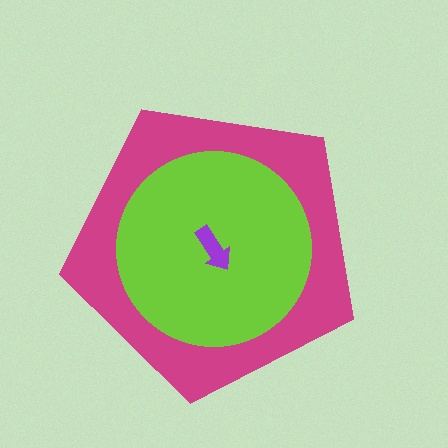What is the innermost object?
The purple arrow.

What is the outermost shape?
The magenta pentagon.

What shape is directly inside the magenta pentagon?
The lime circle.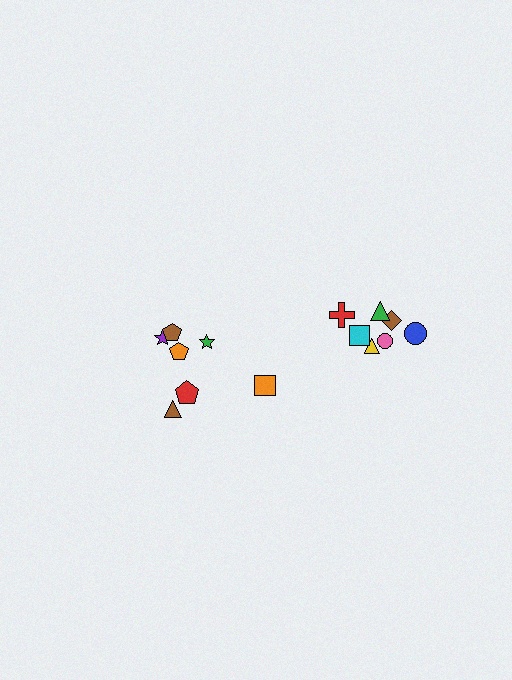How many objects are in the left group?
There are 6 objects.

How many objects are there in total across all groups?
There are 14 objects.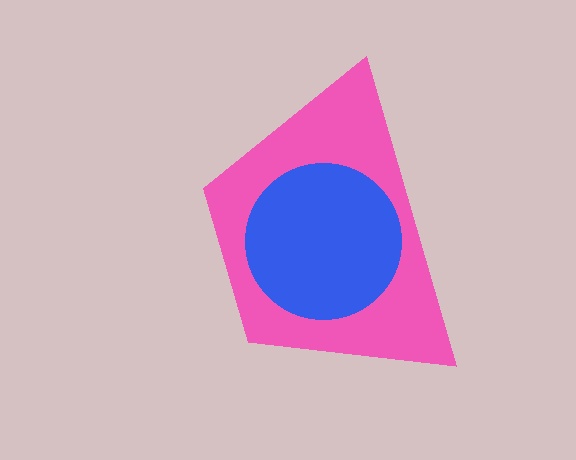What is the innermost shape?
The blue circle.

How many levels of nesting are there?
2.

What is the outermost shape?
The pink trapezoid.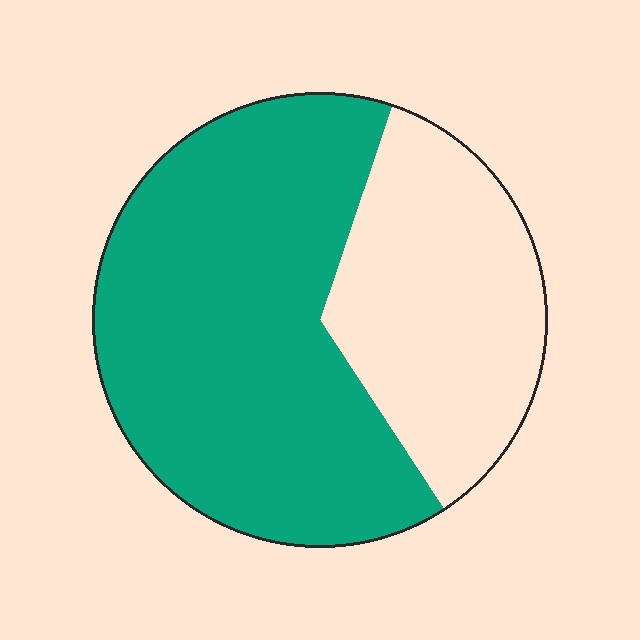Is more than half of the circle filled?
Yes.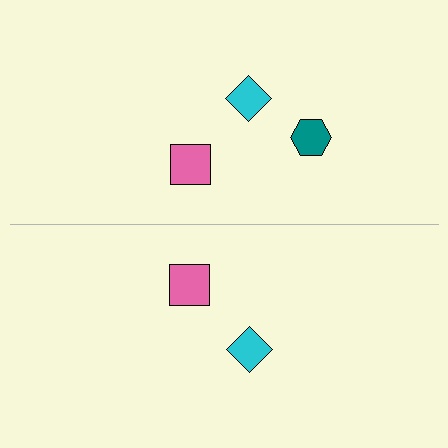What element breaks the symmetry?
A teal hexagon is missing from the bottom side.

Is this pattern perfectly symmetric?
No, the pattern is not perfectly symmetric. A teal hexagon is missing from the bottom side.